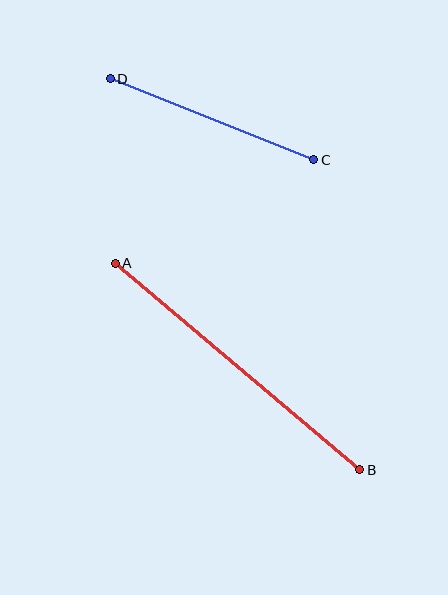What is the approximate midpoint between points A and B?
The midpoint is at approximately (237, 367) pixels.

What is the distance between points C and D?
The distance is approximately 219 pixels.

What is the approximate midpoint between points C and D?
The midpoint is at approximately (212, 119) pixels.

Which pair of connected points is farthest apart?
Points A and B are farthest apart.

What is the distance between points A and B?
The distance is approximately 320 pixels.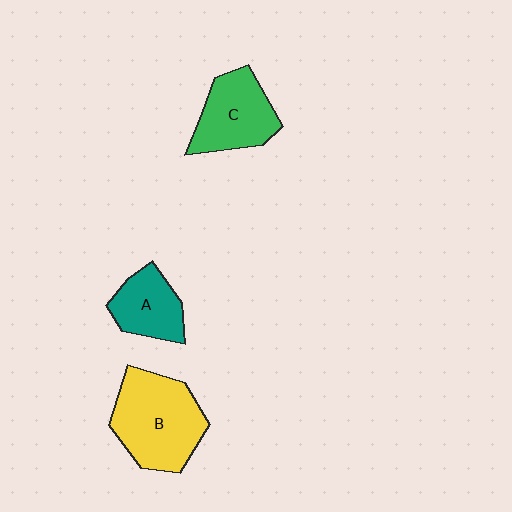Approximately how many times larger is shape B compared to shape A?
Approximately 1.8 times.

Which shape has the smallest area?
Shape A (teal).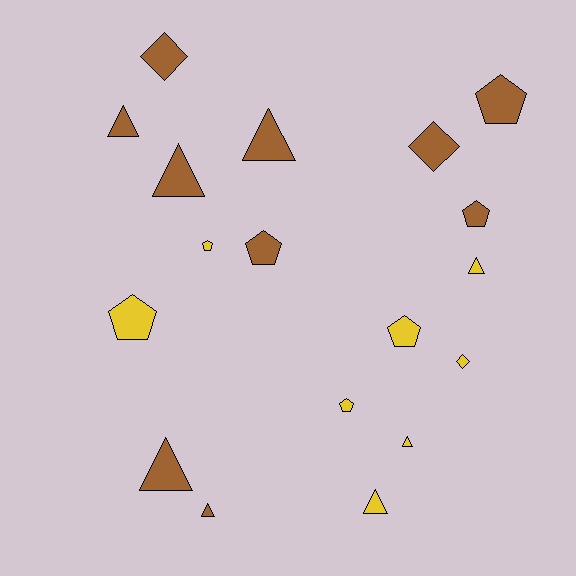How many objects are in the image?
There are 18 objects.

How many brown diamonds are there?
There are 2 brown diamonds.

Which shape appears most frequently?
Triangle, with 8 objects.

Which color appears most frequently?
Brown, with 10 objects.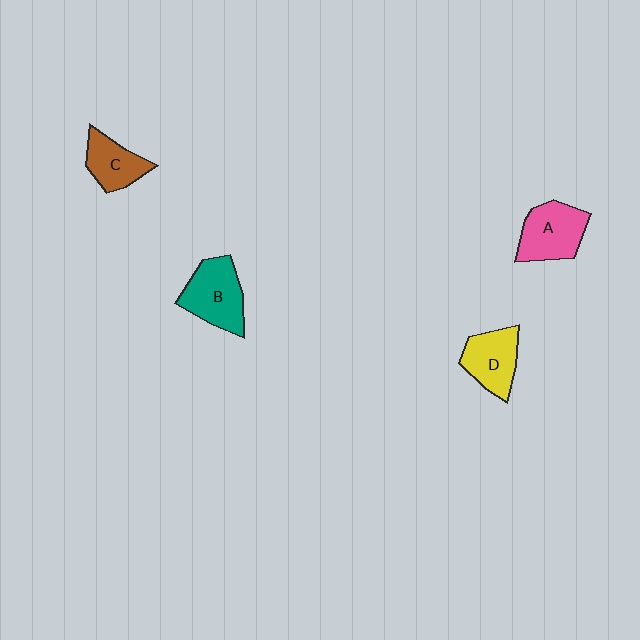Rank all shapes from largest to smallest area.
From largest to smallest: B (teal), A (pink), D (yellow), C (brown).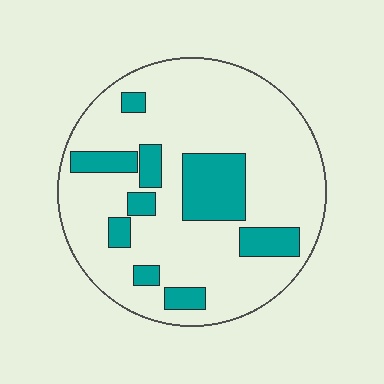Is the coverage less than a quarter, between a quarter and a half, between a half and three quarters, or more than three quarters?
Less than a quarter.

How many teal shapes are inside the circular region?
9.